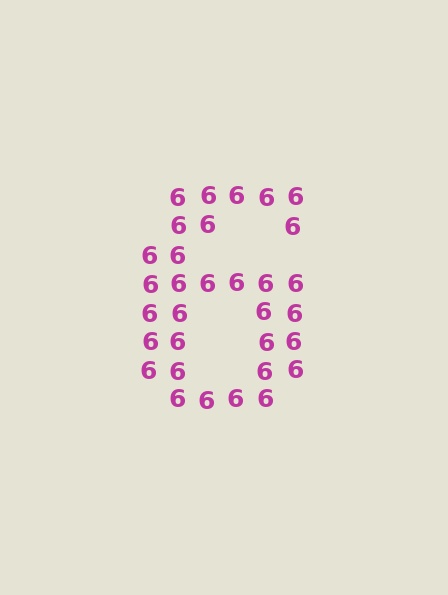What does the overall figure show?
The overall figure shows the digit 6.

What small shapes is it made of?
It is made of small digit 6's.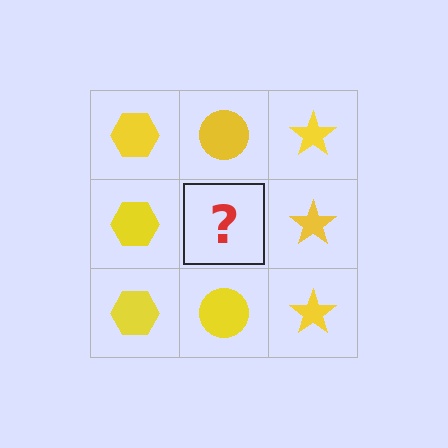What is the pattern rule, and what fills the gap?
The rule is that each column has a consistent shape. The gap should be filled with a yellow circle.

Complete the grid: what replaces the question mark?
The question mark should be replaced with a yellow circle.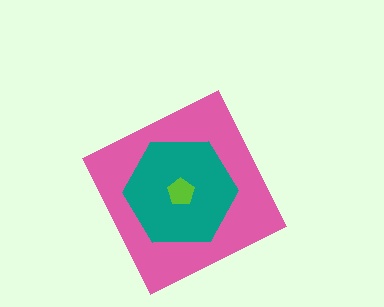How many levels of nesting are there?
3.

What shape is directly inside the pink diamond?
The teal hexagon.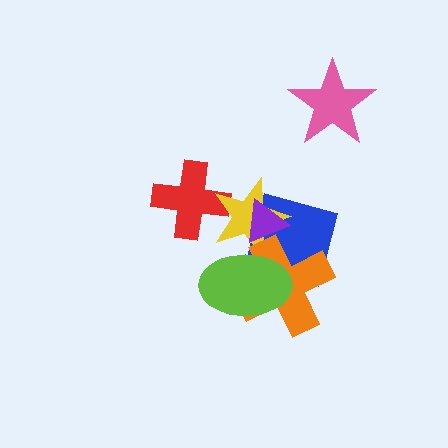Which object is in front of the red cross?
The yellow star is in front of the red cross.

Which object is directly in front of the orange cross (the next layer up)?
The lime ellipse is directly in front of the orange cross.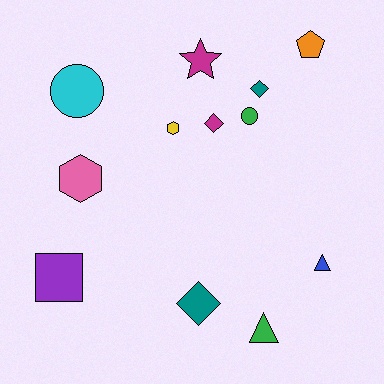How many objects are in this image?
There are 12 objects.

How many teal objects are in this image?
There are 2 teal objects.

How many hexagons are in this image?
There are 2 hexagons.